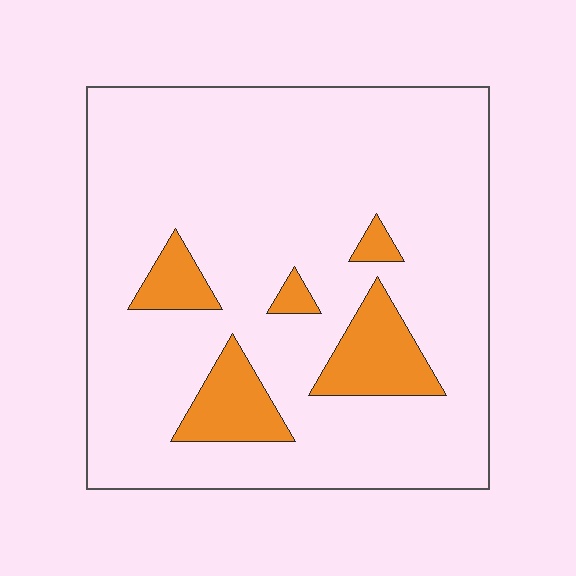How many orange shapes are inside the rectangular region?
5.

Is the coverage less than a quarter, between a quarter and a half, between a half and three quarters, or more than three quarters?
Less than a quarter.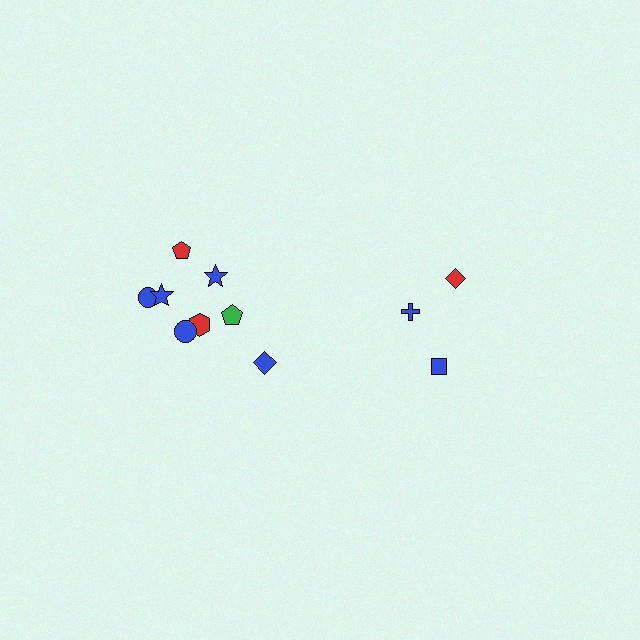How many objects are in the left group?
There are 8 objects.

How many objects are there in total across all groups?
There are 11 objects.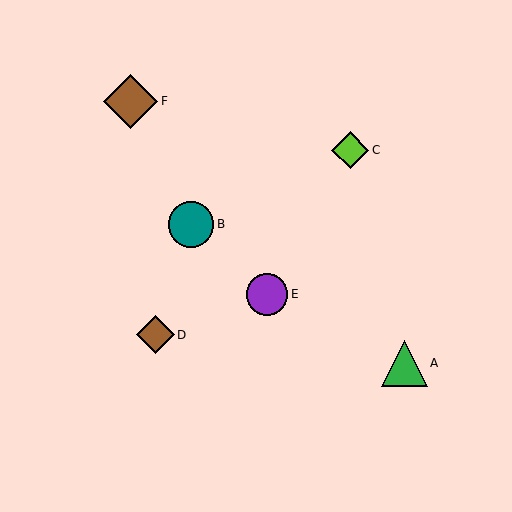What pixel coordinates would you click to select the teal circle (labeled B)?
Click at (191, 224) to select the teal circle B.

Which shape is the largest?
The brown diamond (labeled F) is the largest.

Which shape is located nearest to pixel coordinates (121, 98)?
The brown diamond (labeled F) at (131, 101) is nearest to that location.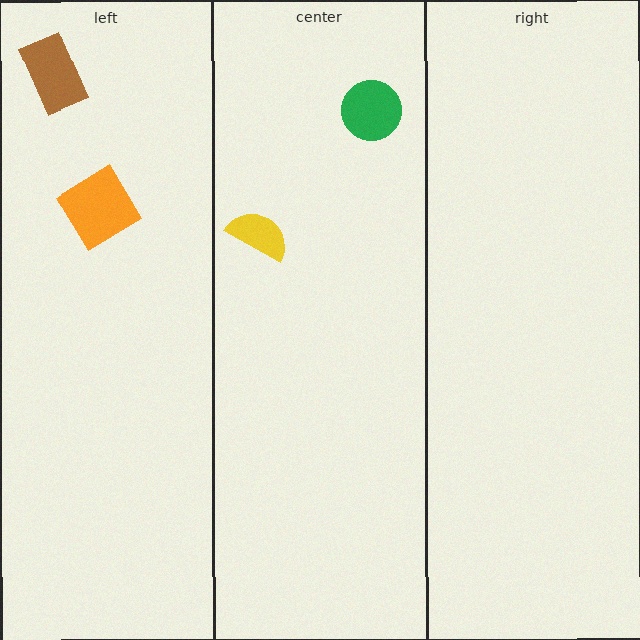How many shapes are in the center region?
2.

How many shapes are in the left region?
2.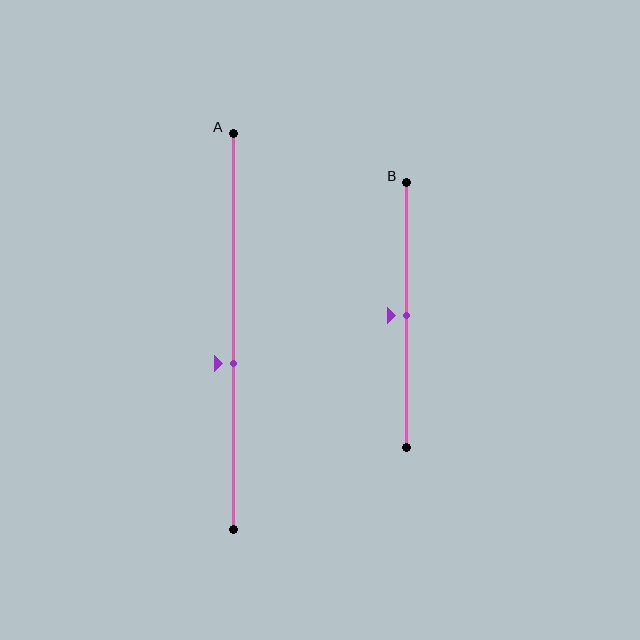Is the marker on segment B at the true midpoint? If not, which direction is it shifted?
Yes, the marker on segment B is at the true midpoint.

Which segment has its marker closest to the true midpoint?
Segment B has its marker closest to the true midpoint.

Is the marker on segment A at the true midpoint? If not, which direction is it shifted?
No, the marker on segment A is shifted downward by about 8% of the segment length.